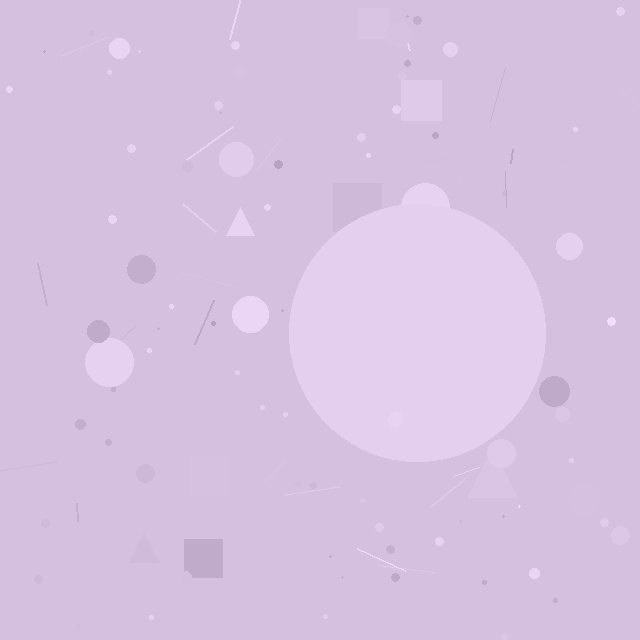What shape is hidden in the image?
A circle is hidden in the image.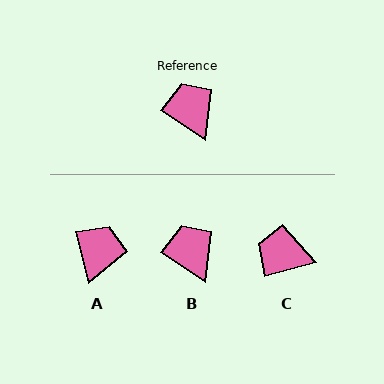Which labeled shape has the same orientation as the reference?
B.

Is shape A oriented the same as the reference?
No, it is off by about 43 degrees.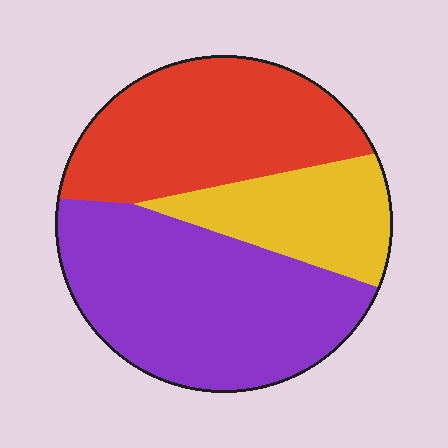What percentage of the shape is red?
Red covers about 35% of the shape.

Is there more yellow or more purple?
Purple.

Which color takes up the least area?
Yellow, at roughly 20%.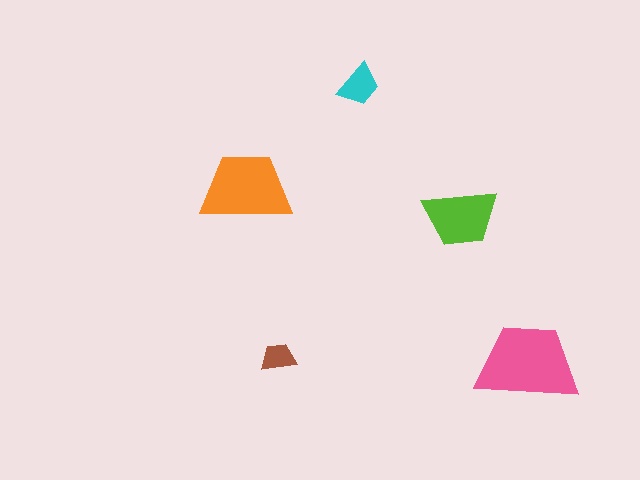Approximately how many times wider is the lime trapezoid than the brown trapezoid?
About 2 times wider.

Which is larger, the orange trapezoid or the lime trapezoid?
The orange one.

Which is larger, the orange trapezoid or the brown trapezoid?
The orange one.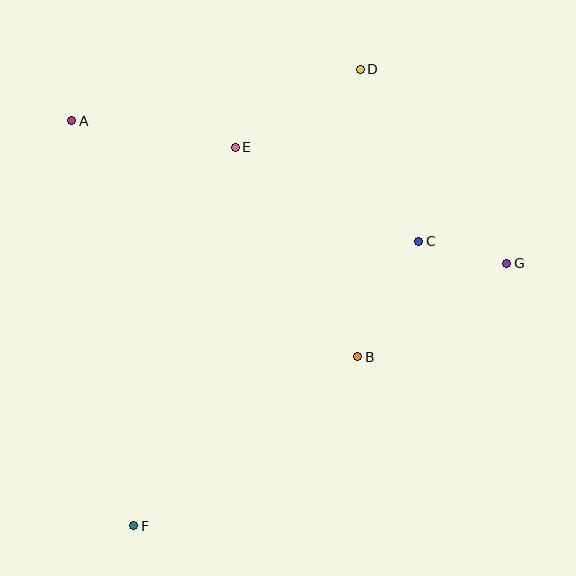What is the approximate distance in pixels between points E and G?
The distance between E and G is approximately 296 pixels.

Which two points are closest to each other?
Points C and G are closest to each other.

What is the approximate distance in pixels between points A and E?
The distance between A and E is approximately 165 pixels.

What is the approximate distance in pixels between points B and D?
The distance between B and D is approximately 288 pixels.